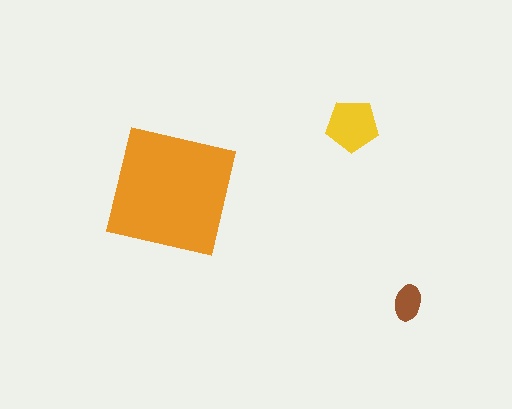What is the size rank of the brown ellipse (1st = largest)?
3rd.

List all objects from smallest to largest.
The brown ellipse, the yellow pentagon, the orange square.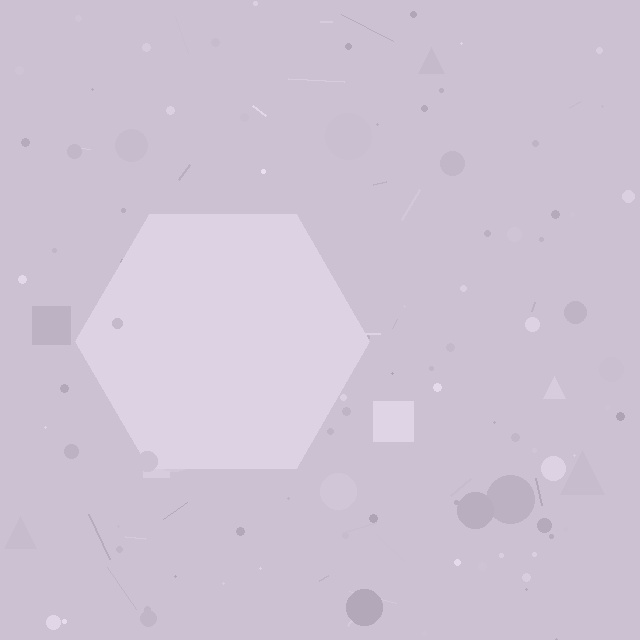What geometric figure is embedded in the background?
A hexagon is embedded in the background.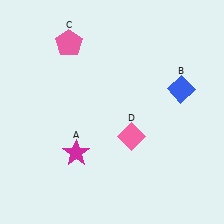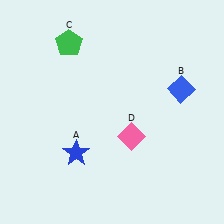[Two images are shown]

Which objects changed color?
A changed from magenta to blue. C changed from pink to green.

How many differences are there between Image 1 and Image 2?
There are 2 differences between the two images.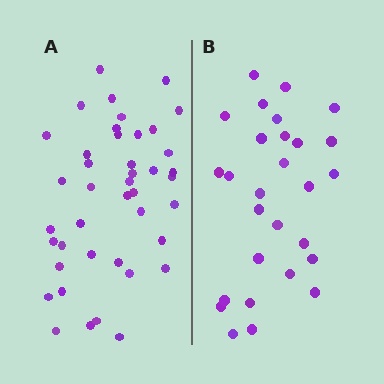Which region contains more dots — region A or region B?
Region A (the left region) has more dots.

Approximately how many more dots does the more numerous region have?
Region A has approximately 15 more dots than region B.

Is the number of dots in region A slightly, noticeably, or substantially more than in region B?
Region A has substantially more. The ratio is roughly 1.5 to 1.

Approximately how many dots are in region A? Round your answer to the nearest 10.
About 40 dots. (The exact count is 42, which rounds to 40.)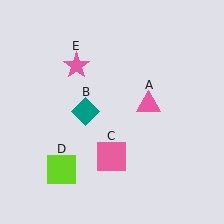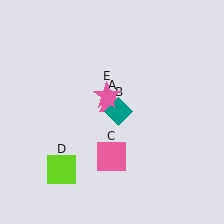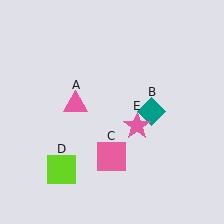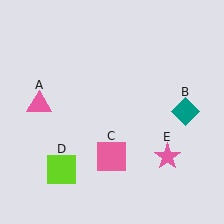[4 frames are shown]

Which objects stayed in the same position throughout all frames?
Pink square (object C) and lime square (object D) remained stationary.